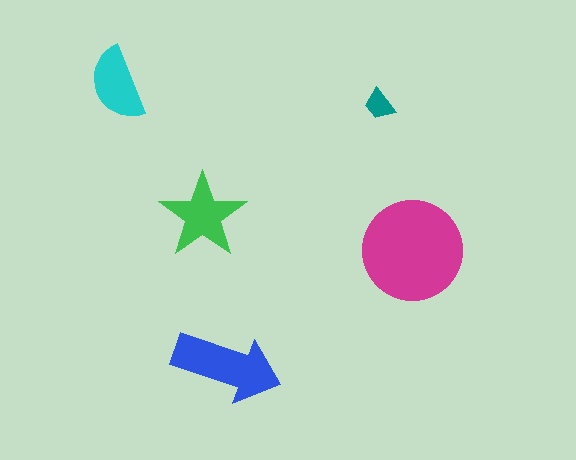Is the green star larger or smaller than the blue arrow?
Smaller.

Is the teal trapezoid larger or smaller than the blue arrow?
Smaller.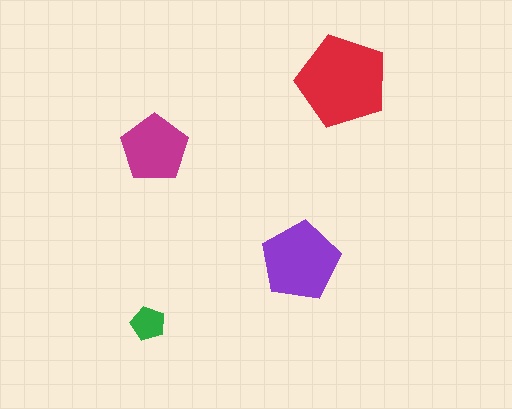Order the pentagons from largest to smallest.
the red one, the purple one, the magenta one, the green one.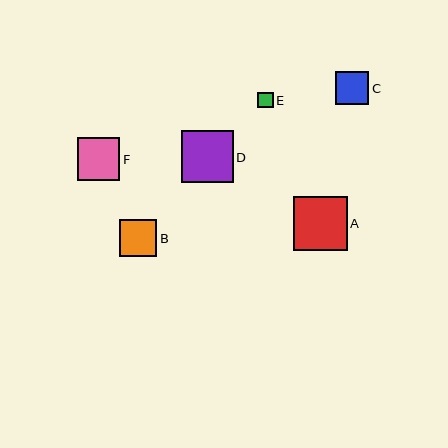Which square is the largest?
Square A is the largest with a size of approximately 54 pixels.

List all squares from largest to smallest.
From largest to smallest: A, D, F, B, C, E.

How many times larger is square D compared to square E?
Square D is approximately 3.4 times the size of square E.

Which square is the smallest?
Square E is the smallest with a size of approximately 15 pixels.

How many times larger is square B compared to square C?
Square B is approximately 1.1 times the size of square C.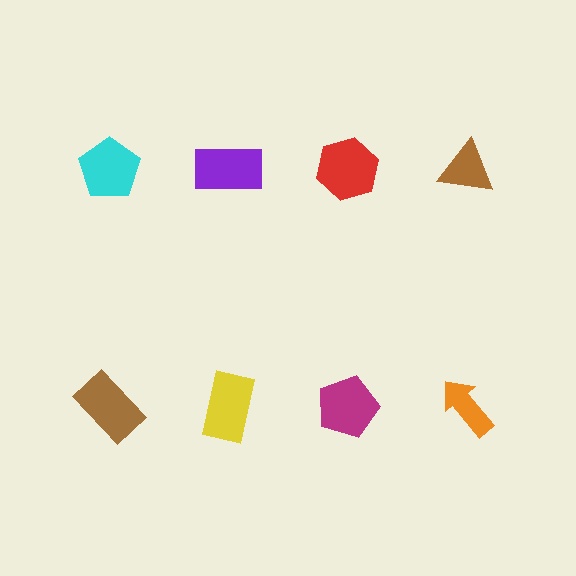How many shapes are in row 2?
4 shapes.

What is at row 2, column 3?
A magenta pentagon.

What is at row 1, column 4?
A brown triangle.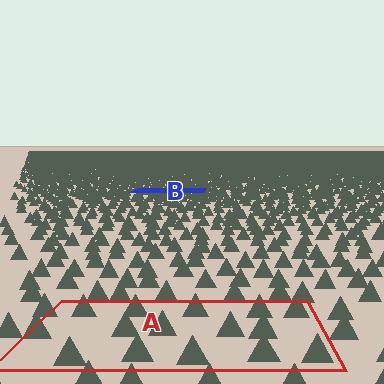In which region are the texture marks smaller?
The texture marks are smaller in region B, because it is farther away.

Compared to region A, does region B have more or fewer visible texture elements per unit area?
Region B has more texture elements per unit area — they are packed more densely because it is farther away.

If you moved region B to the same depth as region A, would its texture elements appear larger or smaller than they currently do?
They would appear larger. At a closer depth, the same texture elements are projected at a bigger on-screen size.